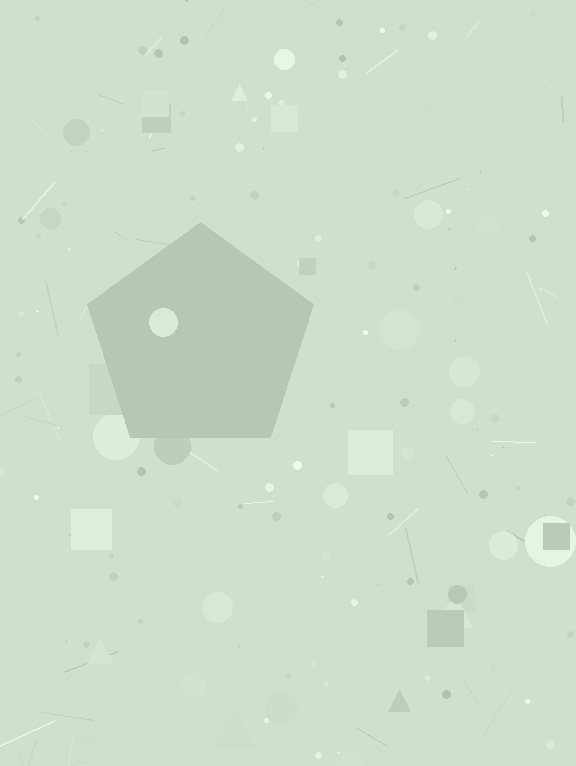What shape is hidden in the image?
A pentagon is hidden in the image.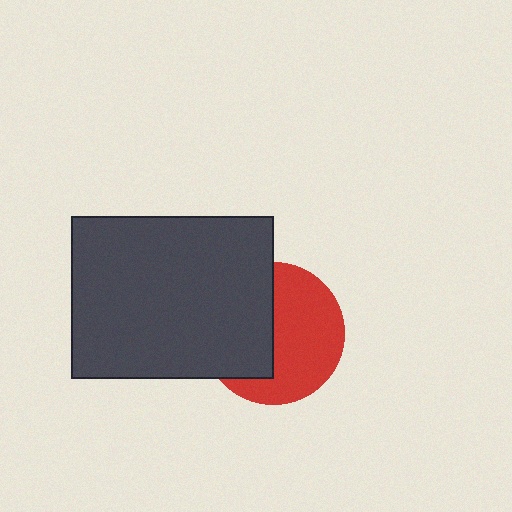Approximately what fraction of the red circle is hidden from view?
Roughly 44% of the red circle is hidden behind the dark gray rectangle.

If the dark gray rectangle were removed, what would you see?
You would see the complete red circle.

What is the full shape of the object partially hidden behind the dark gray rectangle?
The partially hidden object is a red circle.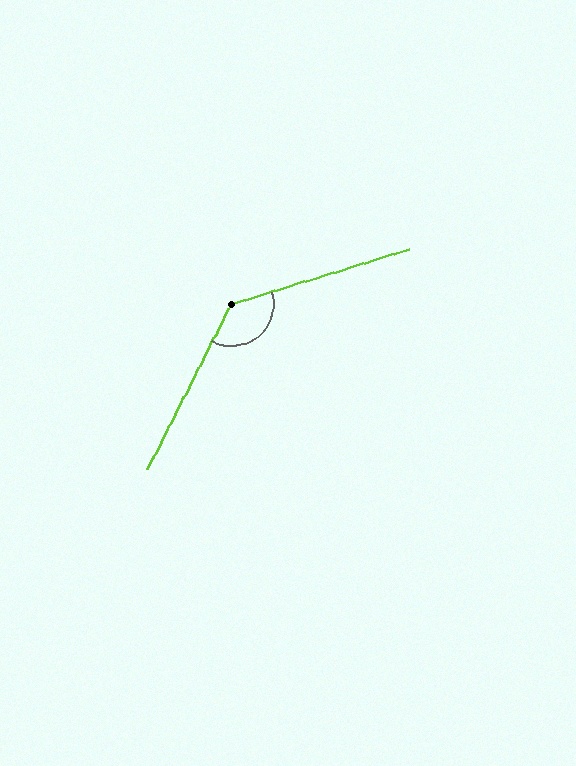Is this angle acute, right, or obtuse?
It is obtuse.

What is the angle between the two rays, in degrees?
Approximately 134 degrees.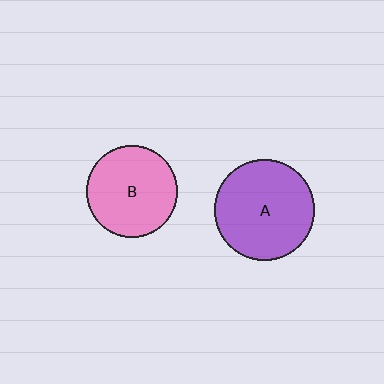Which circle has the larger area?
Circle A (purple).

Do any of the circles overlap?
No, none of the circles overlap.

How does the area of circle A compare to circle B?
Approximately 1.2 times.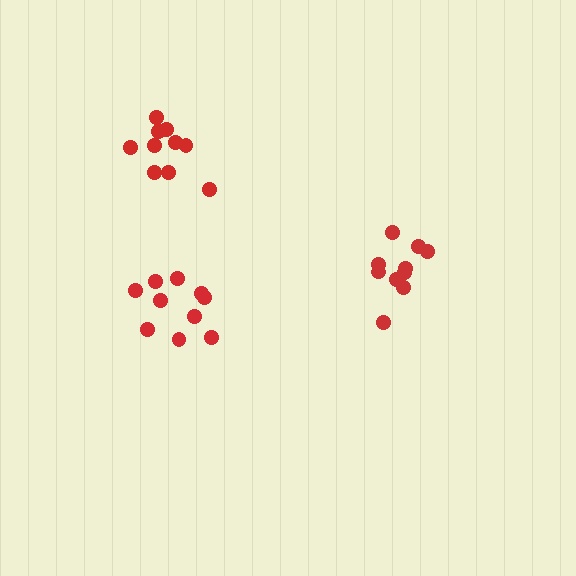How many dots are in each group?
Group 1: 11 dots, Group 2: 10 dots, Group 3: 10 dots (31 total).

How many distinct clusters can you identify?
There are 3 distinct clusters.